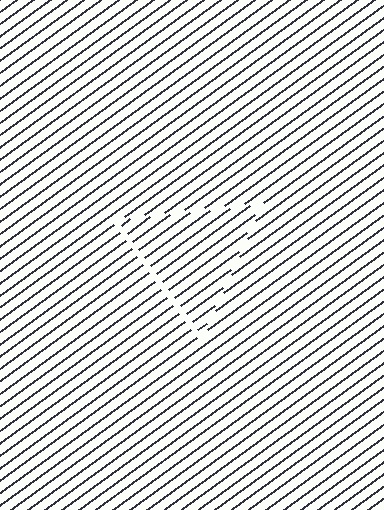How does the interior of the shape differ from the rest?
The interior of the shape contains the same grating, shifted by half a period — the contour is defined by the phase discontinuity where line-ends from the inner and outer gratings abut.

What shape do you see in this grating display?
An illusory triangle. The interior of the shape contains the same grating, shifted by half a period — the contour is defined by the phase discontinuity where line-ends from the inner and outer gratings abut.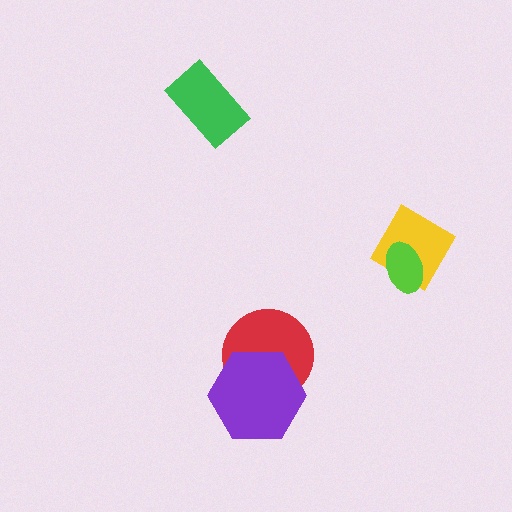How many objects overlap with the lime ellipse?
1 object overlaps with the lime ellipse.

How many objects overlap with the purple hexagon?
1 object overlaps with the purple hexagon.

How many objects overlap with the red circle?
1 object overlaps with the red circle.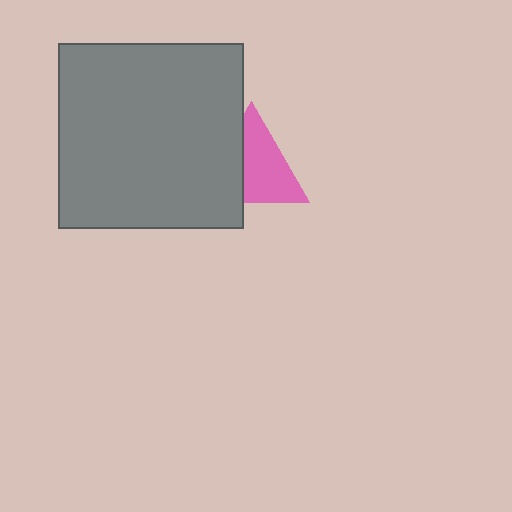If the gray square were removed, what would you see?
You would see the complete pink triangle.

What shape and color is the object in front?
The object in front is a gray square.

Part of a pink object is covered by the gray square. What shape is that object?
It is a triangle.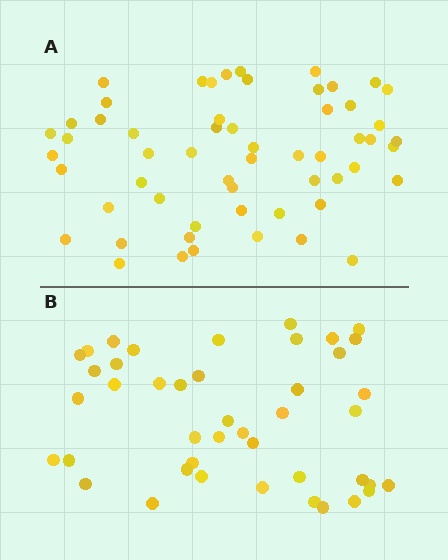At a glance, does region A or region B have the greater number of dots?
Region A (the top region) has more dots.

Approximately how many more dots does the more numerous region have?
Region A has approximately 15 more dots than region B.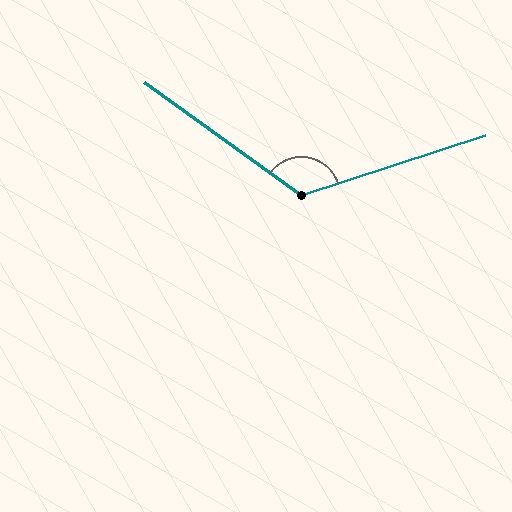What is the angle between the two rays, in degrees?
Approximately 126 degrees.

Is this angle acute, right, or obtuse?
It is obtuse.